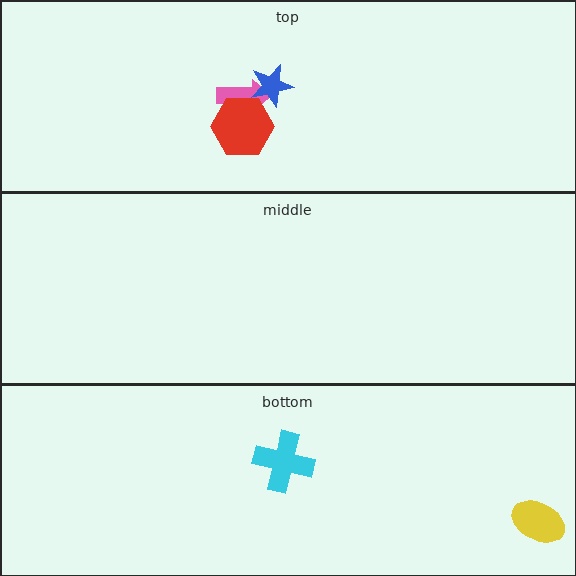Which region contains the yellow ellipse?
The bottom region.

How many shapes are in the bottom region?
2.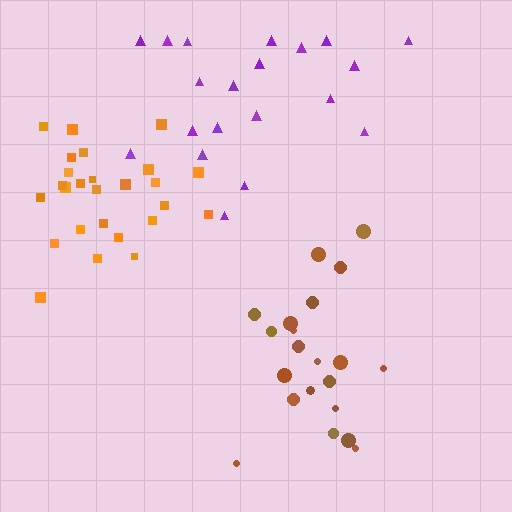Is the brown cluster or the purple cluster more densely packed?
Brown.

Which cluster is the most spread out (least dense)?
Purple.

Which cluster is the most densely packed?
Orange.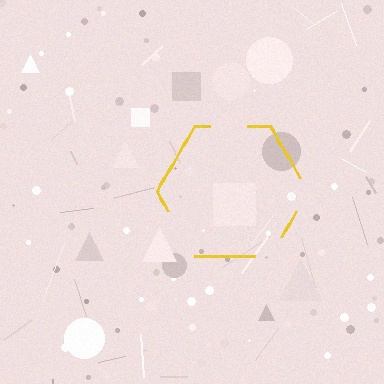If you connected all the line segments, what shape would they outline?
They would outline a hexagon.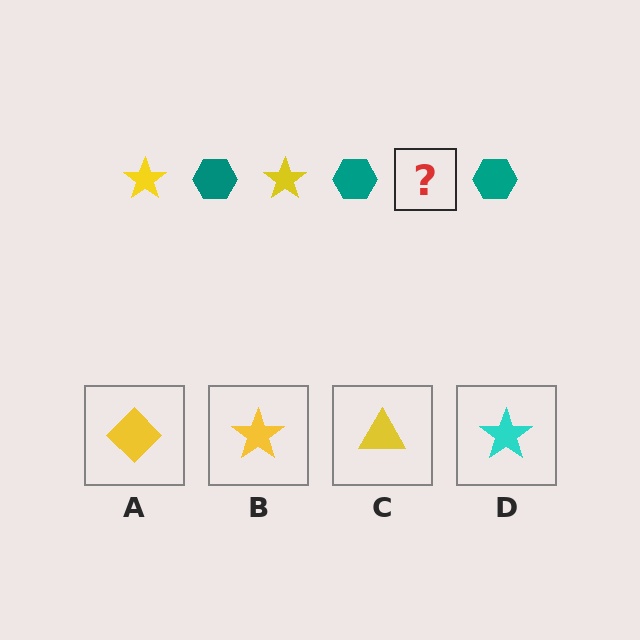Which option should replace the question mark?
Option B.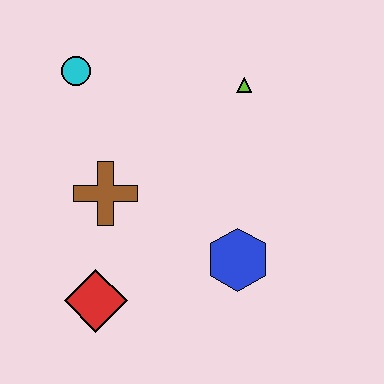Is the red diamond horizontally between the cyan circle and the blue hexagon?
Yes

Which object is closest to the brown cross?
The red diamond is closest to the brown cross.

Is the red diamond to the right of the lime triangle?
No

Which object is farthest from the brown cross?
The lime triangle is farthest from the brown cross.